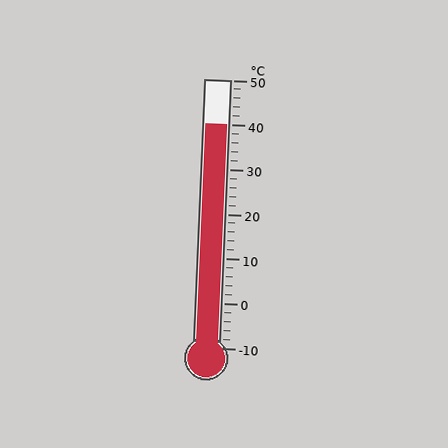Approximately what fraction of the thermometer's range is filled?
The thermometer is filled to approximately 85% of its range.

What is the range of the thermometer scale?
The thermometer scale ranges from -10°C to 50°C.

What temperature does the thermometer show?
The thermometer shows approximately 40°C.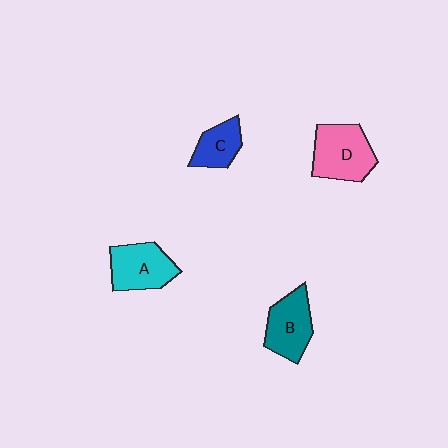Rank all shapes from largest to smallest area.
From largest to smallest: D (pink), A (cyan), B (teal), C (blue).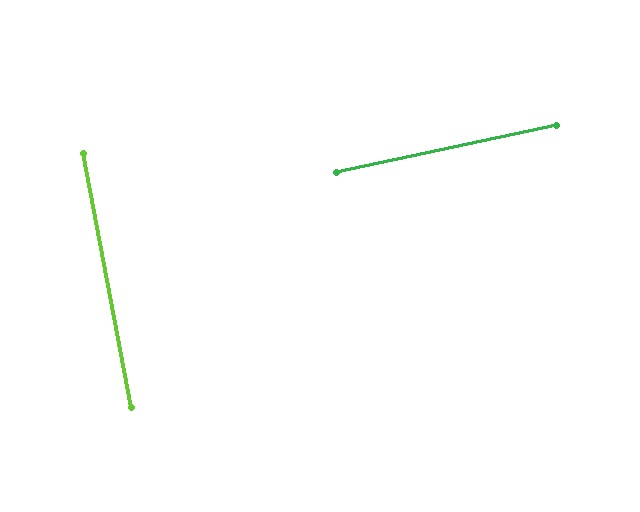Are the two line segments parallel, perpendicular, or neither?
Perpendicular — they meet at approximately 89°.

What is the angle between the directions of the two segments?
Approximately 89 degrees.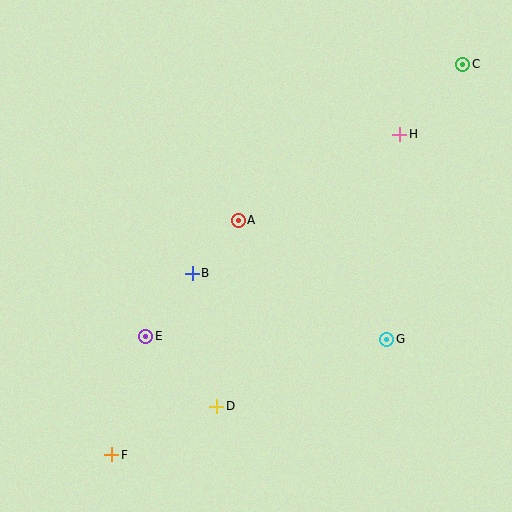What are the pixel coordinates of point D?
Point D is at (217, 406).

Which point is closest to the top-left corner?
Point A is closest to the top-left corner.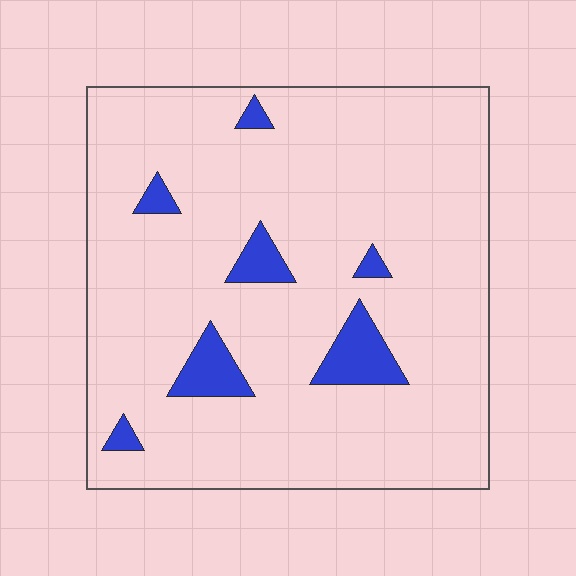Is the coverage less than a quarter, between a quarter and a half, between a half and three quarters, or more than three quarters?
Less than a quarter.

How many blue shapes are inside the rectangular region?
7.